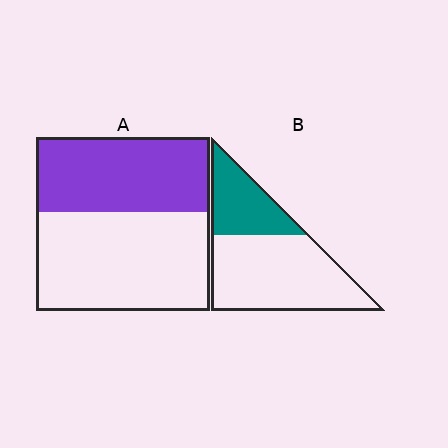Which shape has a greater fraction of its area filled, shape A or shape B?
Shape A.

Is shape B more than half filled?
No.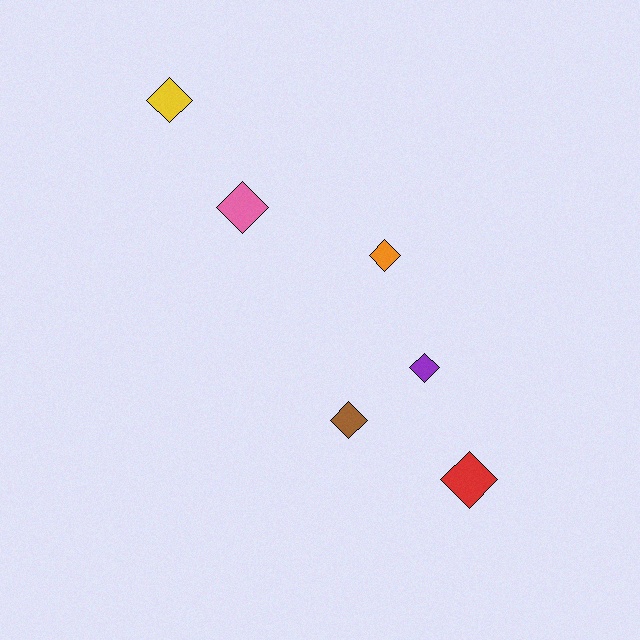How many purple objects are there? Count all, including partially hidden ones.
There is 1 purple object.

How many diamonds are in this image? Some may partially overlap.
There are 6 diamonds.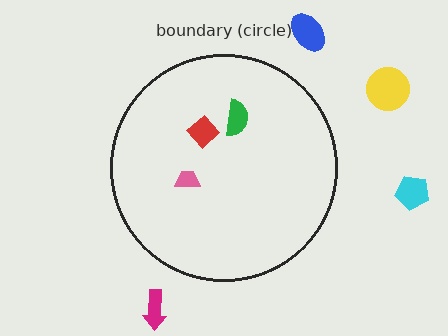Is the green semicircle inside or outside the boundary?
Inside.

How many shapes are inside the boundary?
3 inside, 4 outside.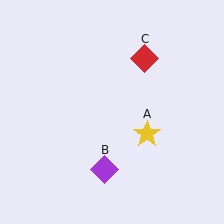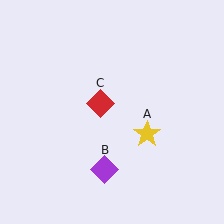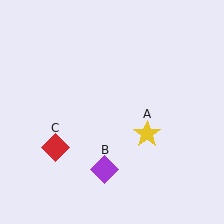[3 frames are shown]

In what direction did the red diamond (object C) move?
The red diamond (object C) moved down and to the left.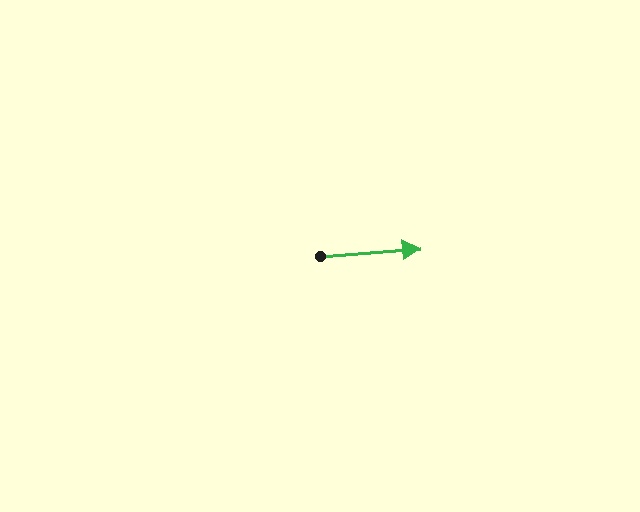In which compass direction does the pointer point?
East.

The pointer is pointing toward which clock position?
Roughly 3 o'clock.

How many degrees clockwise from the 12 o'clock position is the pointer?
Approximately 86 degrees.